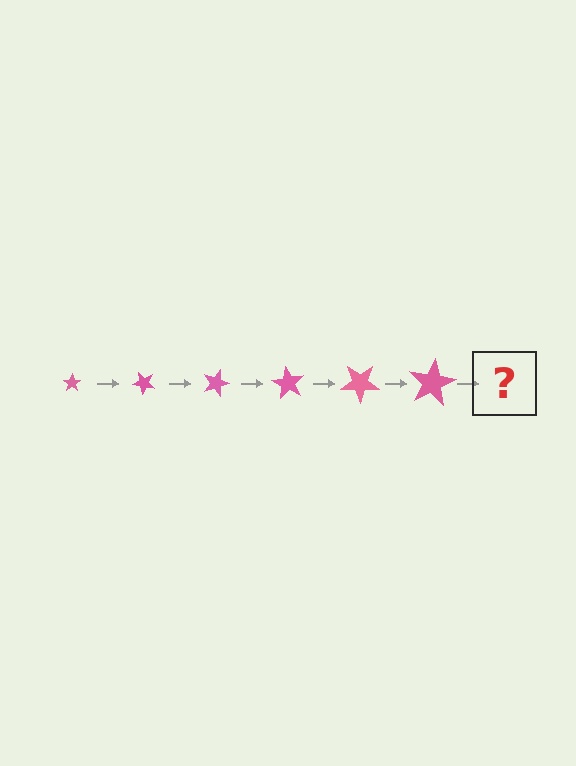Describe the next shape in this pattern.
It should be a star, larger than the previous one and rotated 270 degrees from the start.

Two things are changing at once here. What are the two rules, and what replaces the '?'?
The two rules are that the star grows larger each step and it rotates 45 degrees each step. The '?' should be a star, larger than the previous one and rotated 270 degrees from the start.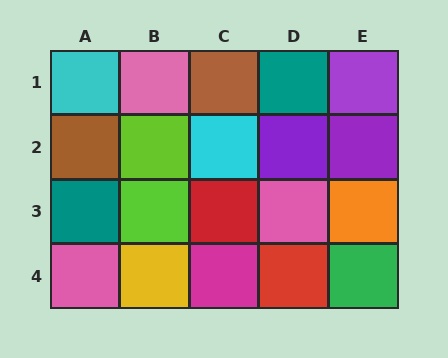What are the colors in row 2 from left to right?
Brown, lime, cyan, purple, purple.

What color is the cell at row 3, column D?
Pink.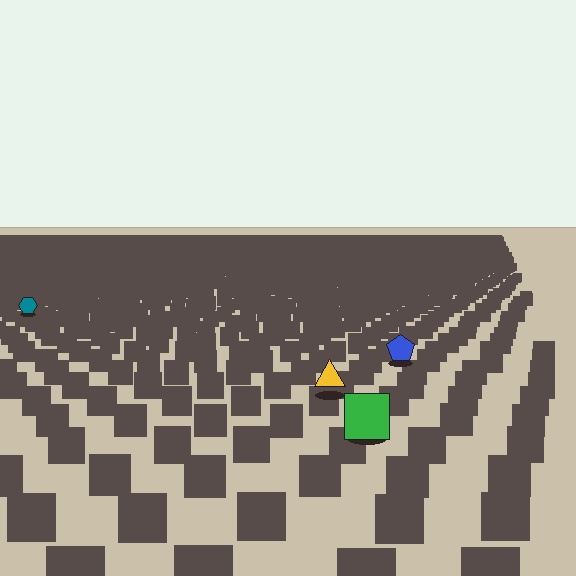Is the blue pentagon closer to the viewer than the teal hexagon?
Yes. The blue pentagon is closer — you can tell from the texture gradient: the ground texture is coarser near it.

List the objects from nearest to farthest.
From nearest to farthest: the green square, the yellow triangle, the blue pentagon, the teal hexagon.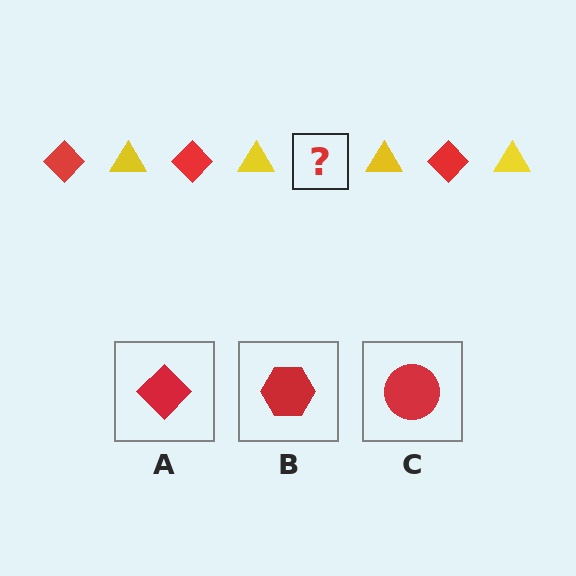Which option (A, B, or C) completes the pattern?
A.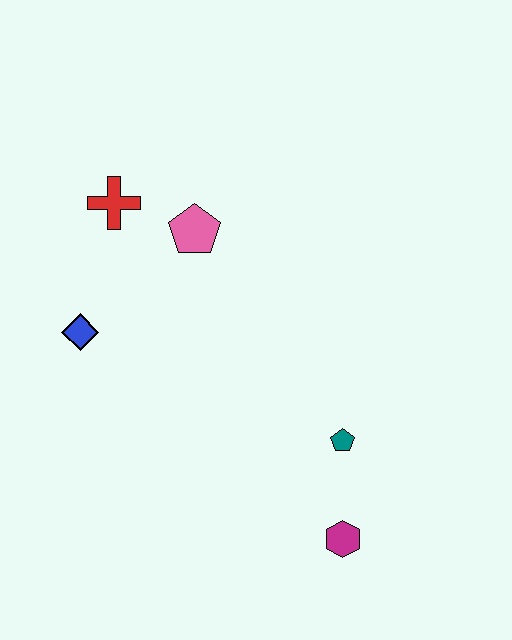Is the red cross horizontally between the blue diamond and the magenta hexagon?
Yes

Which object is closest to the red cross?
The pink pentagon is closest to the red cross.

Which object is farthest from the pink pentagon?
The magenta hexagon is farthest from the pink pentagon.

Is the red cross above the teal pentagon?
Yes